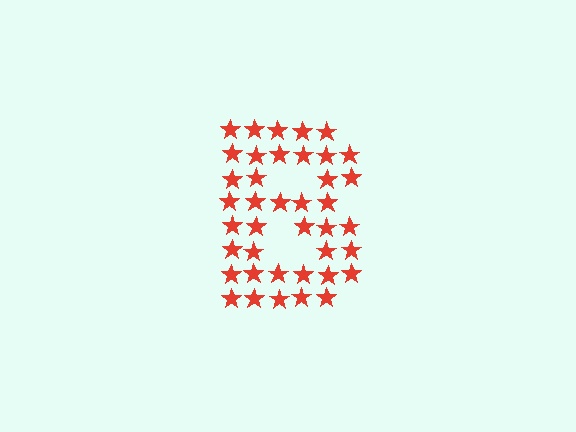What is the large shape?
The large shape is the letter B.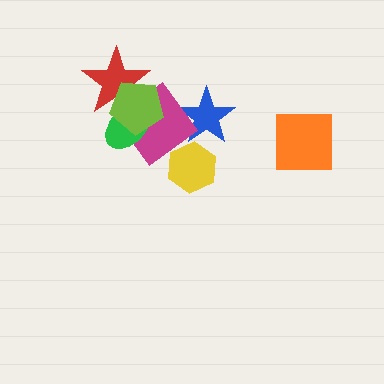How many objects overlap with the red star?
3 objects overlap with the red star.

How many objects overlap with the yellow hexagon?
1 object overlaps with the yellow hexagon.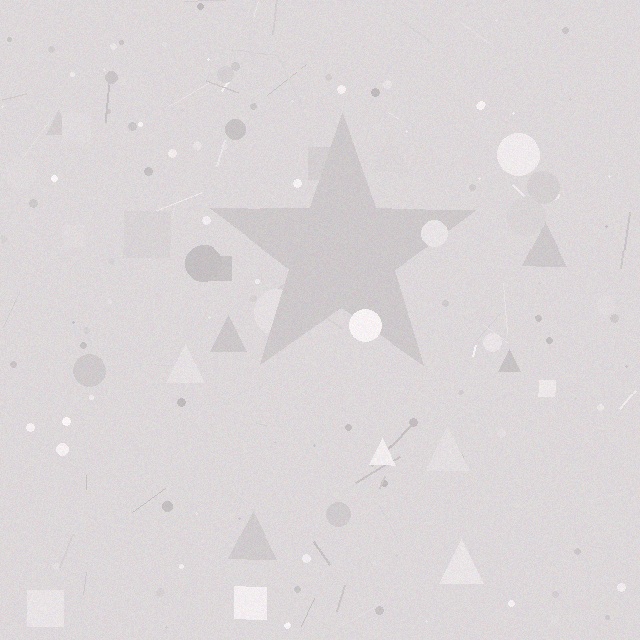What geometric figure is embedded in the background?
A star is embedded in the background.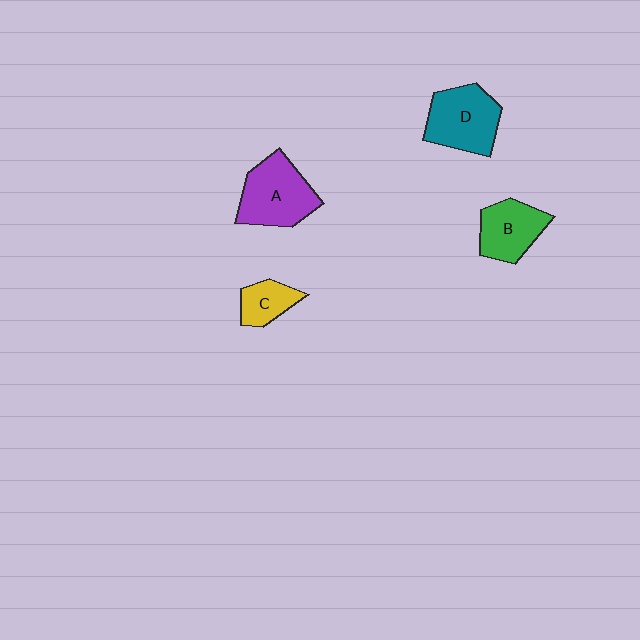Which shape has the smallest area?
Shape C (yellow).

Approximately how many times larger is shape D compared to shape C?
Approximately 2.0 times.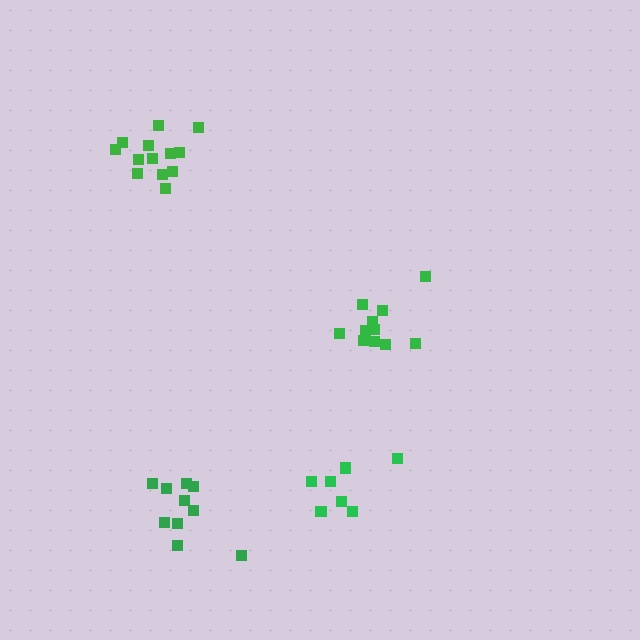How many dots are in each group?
Group 1: 10 dots, Group 2: 13 dots, Group 3: 7 dots, Group 4: 11 dots (41 total).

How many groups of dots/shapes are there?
There are 4 groups.